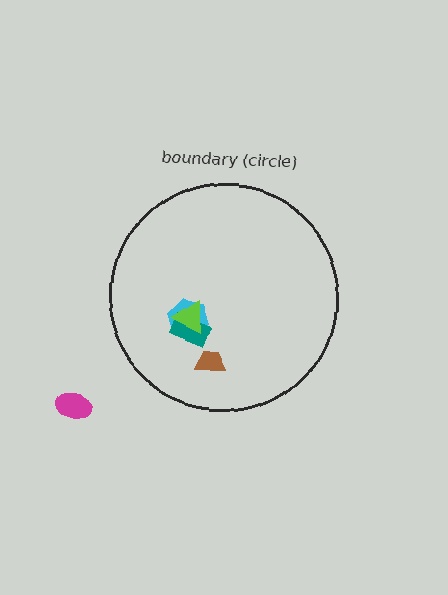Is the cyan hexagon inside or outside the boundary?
Inside.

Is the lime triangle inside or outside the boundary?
Inside.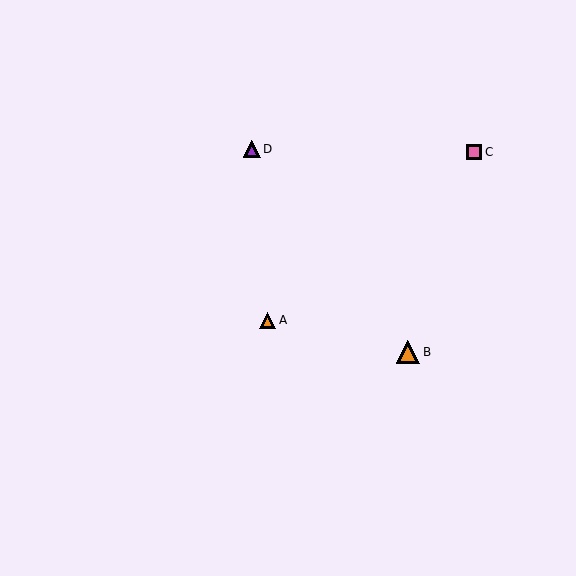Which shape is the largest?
The orange triangle (labeled B) is the largest.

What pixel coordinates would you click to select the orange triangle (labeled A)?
Click at (268, 320) to select the orange triangle A.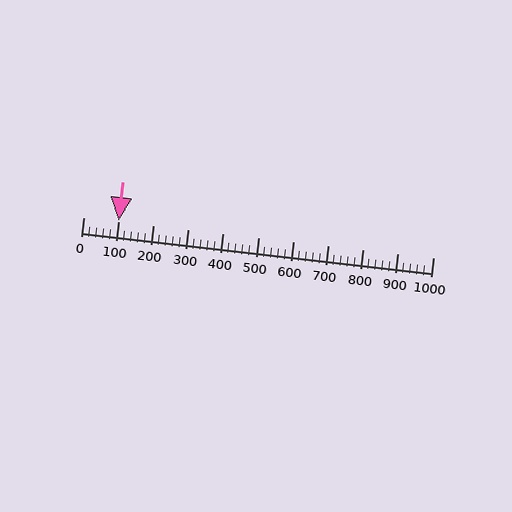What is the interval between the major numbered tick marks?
The major tick marks are spaced 100 units apart.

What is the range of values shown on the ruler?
The ruler shows values from 0 to 1000.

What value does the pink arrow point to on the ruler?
The pink arrow points to approximately 100.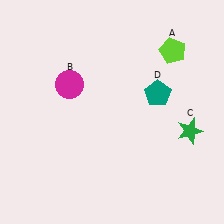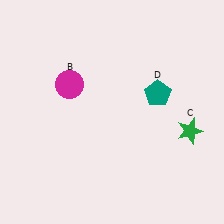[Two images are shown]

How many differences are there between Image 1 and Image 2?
There is 1 difference between the two images.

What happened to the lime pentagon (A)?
The lime pentagon (A) was removed in Image 2. It was in the top-right area of Image 1.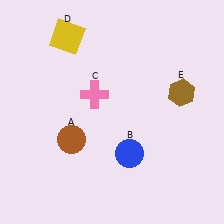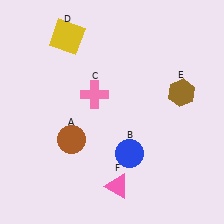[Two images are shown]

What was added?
A pink triangle (F) was added in Image 2.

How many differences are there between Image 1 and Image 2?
There is 1 difference between the two images.